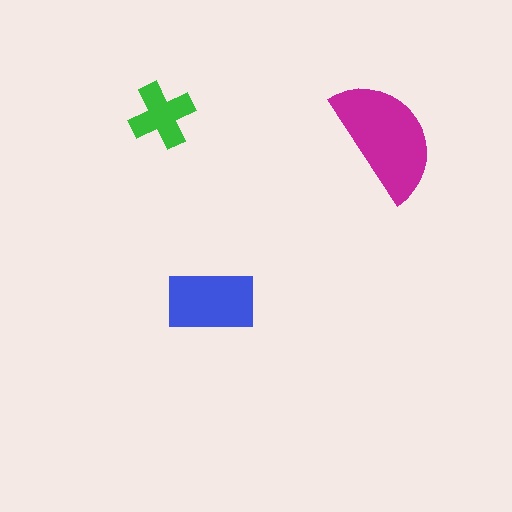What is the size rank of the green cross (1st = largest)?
3rd.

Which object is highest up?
The green cross is topmost.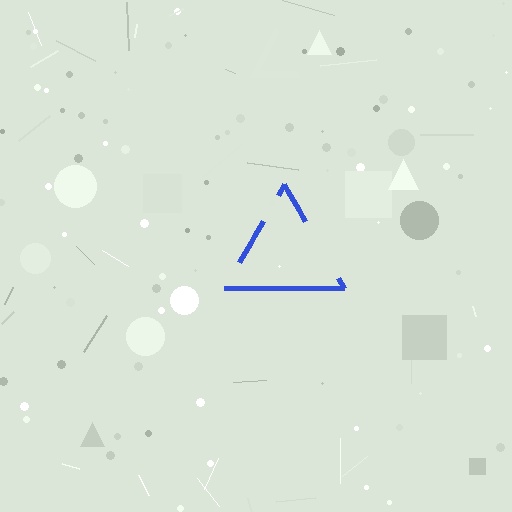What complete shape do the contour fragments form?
The contour fragments form a triangle.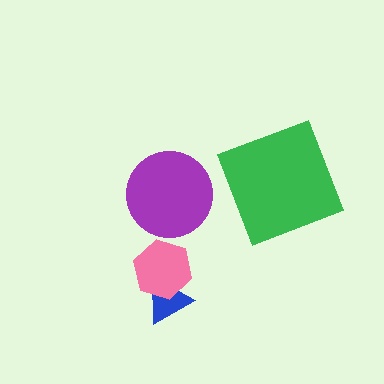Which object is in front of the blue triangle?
The pink hexagon is in front of the blue triangle.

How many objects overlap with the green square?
0 objects overlap with the green square.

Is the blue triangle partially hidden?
Yes, it is partially covered by another shape.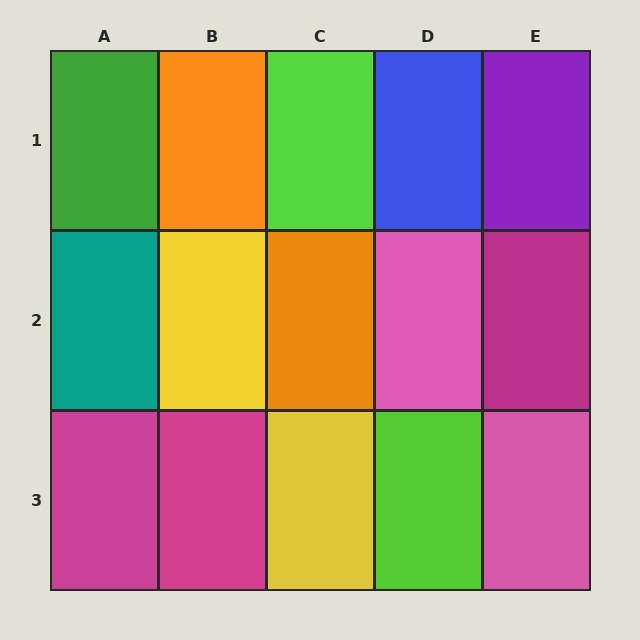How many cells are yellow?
2 cells are yellow.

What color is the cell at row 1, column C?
Lime.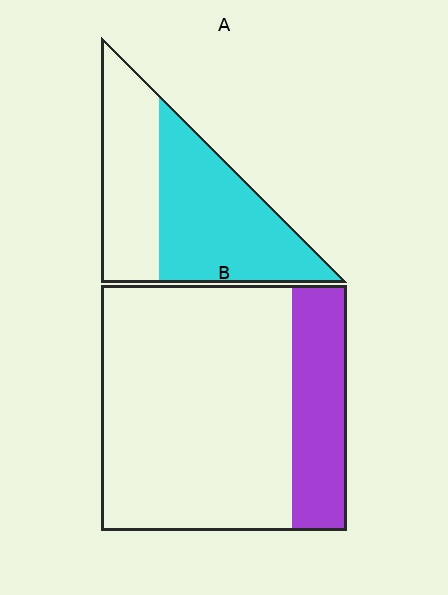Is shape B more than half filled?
No.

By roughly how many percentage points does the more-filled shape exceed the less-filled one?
By roughly 35 percentage points (A over B).